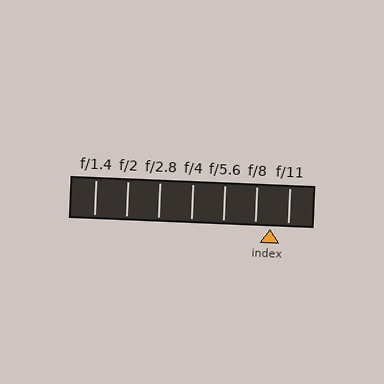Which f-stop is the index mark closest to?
The index mark is closest to f/8.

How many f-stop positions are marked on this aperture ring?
There are 7 f-stop positions marked.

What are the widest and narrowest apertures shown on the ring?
The widest aperture shown is f/1.4 and the narrowest is f/11.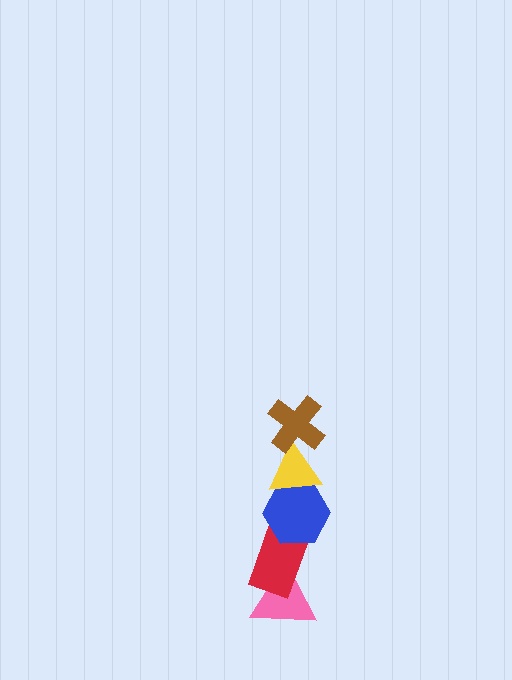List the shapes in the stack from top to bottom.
From top to bottom: the brown cross, the yellow triangle, the blue hexagon, the red rectangle, the pink triangle.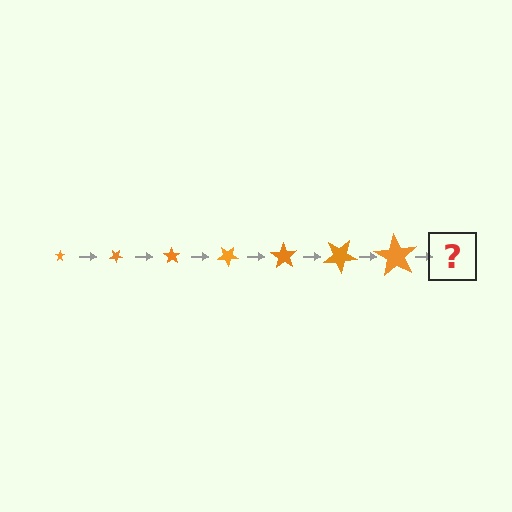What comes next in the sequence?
The next element should be a star, larger than the previous one and rotated 245 degrees from the start.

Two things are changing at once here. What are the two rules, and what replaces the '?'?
The two rules are that the star grows larger each step and it rotates 35 degrees each step. The '?' should be a star, larger than the previous one and rotated 245 degrees from the start.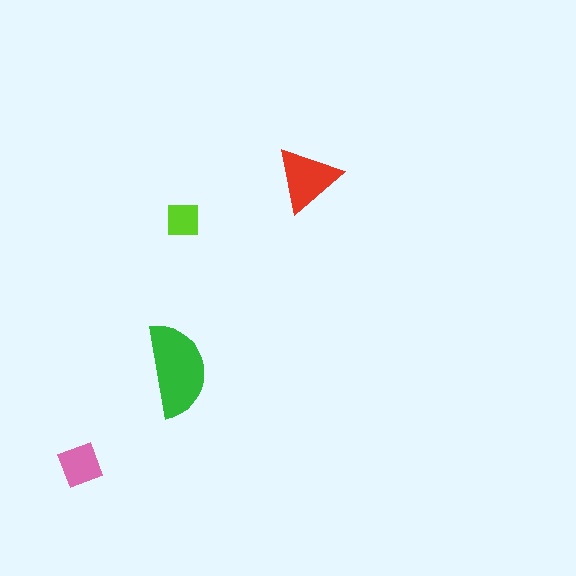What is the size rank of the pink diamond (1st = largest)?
3rd.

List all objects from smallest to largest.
The lime square, the pink diamond, the red triangle, the green semicircle.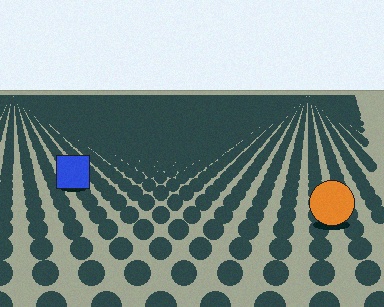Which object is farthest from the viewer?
The blue square is farthest from the viewer. It appears smaller and the ground texture around it is denser.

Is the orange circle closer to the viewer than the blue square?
Yes. The orange circle is closer — you can tell from the texture gradient: the ground texture is coarser near it.